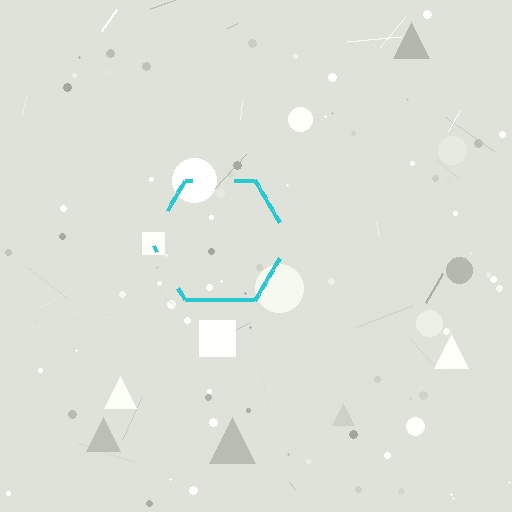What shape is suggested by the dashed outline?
The dashed outline suggests a hexagon.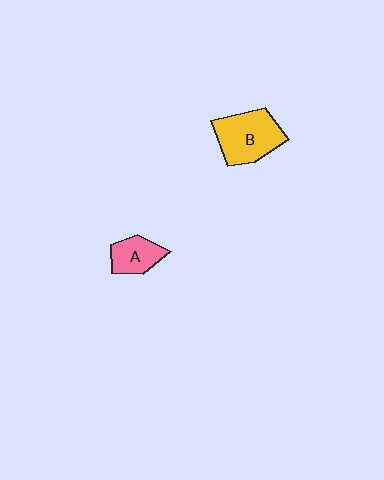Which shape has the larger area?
Shape B (yellow).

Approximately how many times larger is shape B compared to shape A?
Approximately 1.8 times.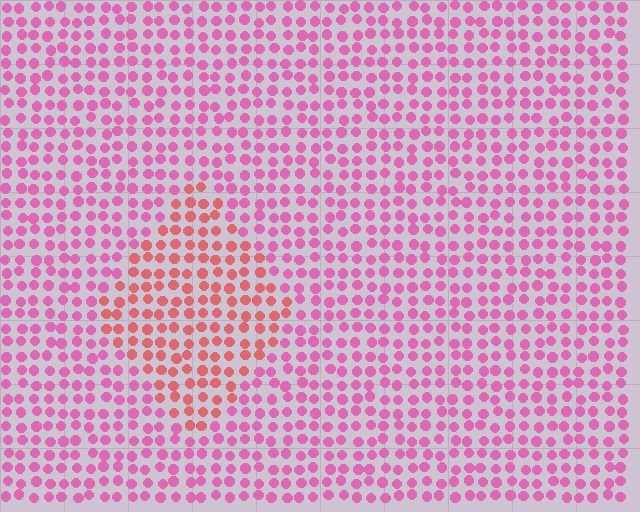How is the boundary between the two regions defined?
The boundary is defined purely by a slight shift in hue (about 34 degrees). Spacing, size, and orientation are identical on both sides.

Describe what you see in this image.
The image is filled with small pink elements in a uniform arrangement. A diamond-shaped region is visible where the elements are tinted to a slightly different hue, forming a subtle color boundary.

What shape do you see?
I see a diamond.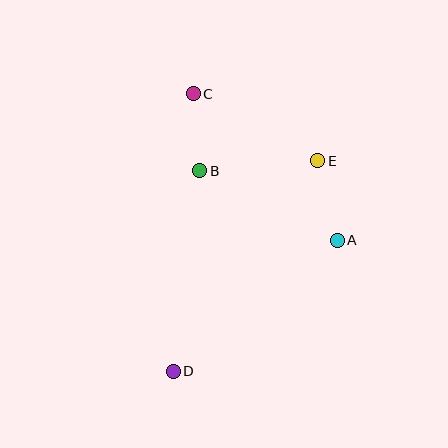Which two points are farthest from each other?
Points C and D are farthest from each other.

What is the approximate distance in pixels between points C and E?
The distance between C and E is approximately 141 pixels.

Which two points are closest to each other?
Points B and C are closest to each other.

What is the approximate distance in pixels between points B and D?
The distance between B and D is approximately 202 pixels.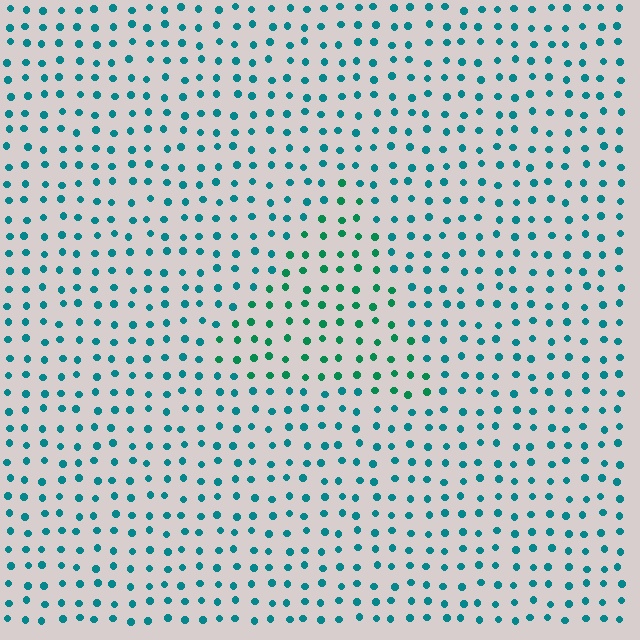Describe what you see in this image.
The image is filled with small teal elements in a uniform arrangement. A triangle-shaped region is visible where the elements are tinted to a slightly different hue, forming a subtle color boundary.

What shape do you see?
I see a triangle.